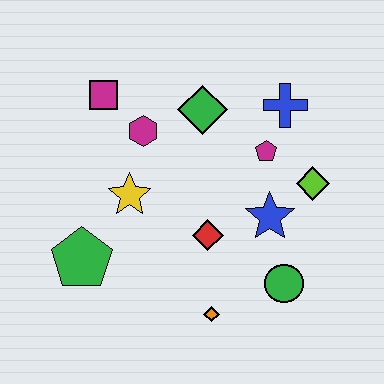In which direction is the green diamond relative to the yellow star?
The green diamond is above the yellow star.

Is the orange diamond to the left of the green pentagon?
No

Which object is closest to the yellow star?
The magenta hexagon is closest to the yellow star.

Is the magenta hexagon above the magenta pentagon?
Yes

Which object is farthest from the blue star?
The magenta square is farthest from the blue star.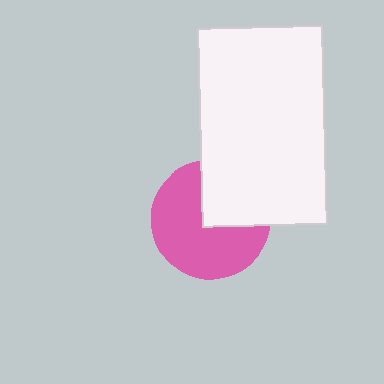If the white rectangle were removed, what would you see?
You would see the complete pink circle.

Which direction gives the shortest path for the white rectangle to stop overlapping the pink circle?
Moving toward the upper-right gives the shortest separation.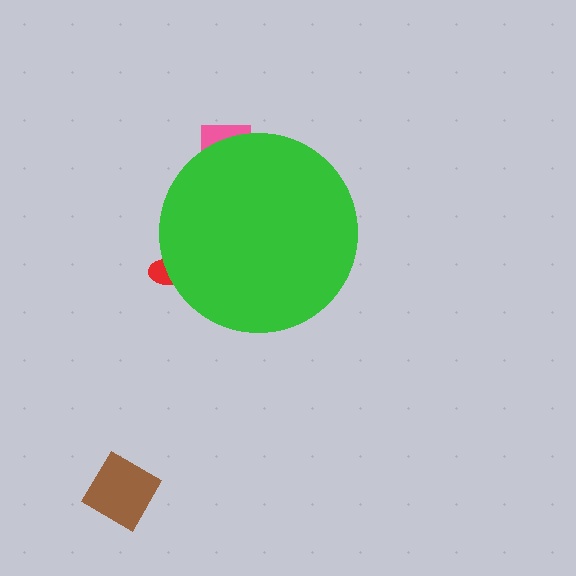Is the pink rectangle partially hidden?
Yes, the pink rectangle is partially hidden behind the green circle.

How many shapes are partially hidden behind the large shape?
2 shapes are partially hidden.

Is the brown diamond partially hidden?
No, the brown diamond is fully visible.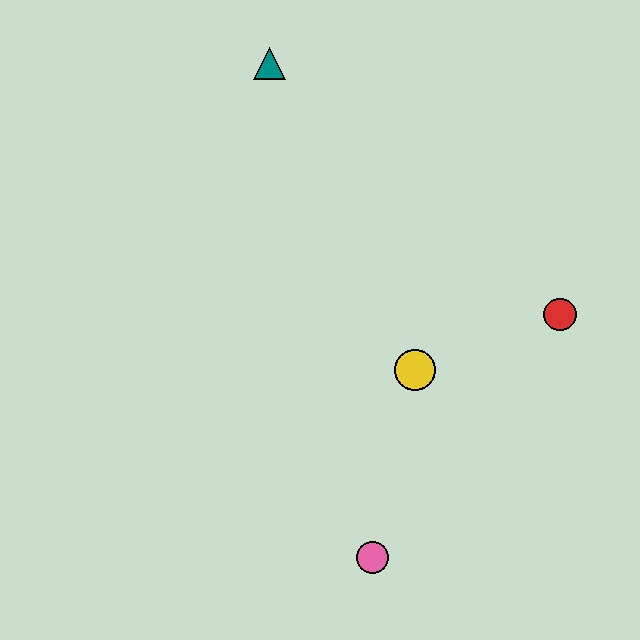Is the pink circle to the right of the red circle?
No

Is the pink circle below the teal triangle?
Yes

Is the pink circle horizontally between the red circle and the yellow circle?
No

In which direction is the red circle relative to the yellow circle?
The red circle is to the right of the yellow circle.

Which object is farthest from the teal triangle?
The pink circle is farthest from the teal triangle.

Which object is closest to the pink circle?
The yellow circle is closest to the pink circle.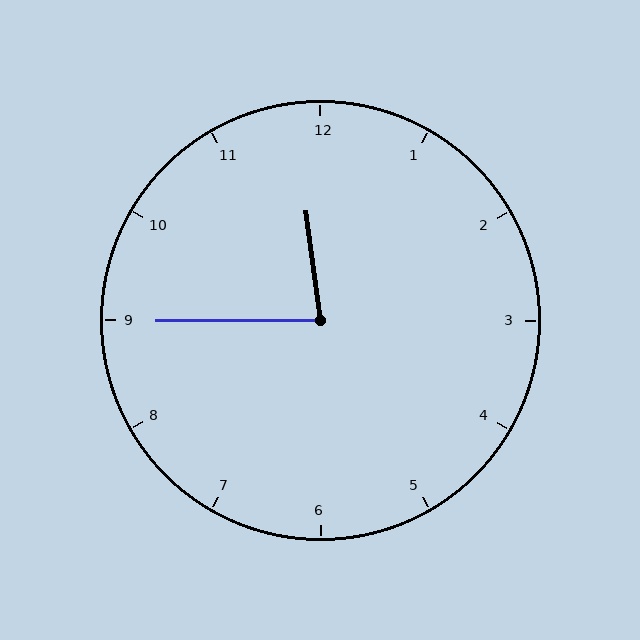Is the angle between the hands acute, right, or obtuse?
It is acute.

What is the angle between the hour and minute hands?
Approximately 82 degrees.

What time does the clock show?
11:45.